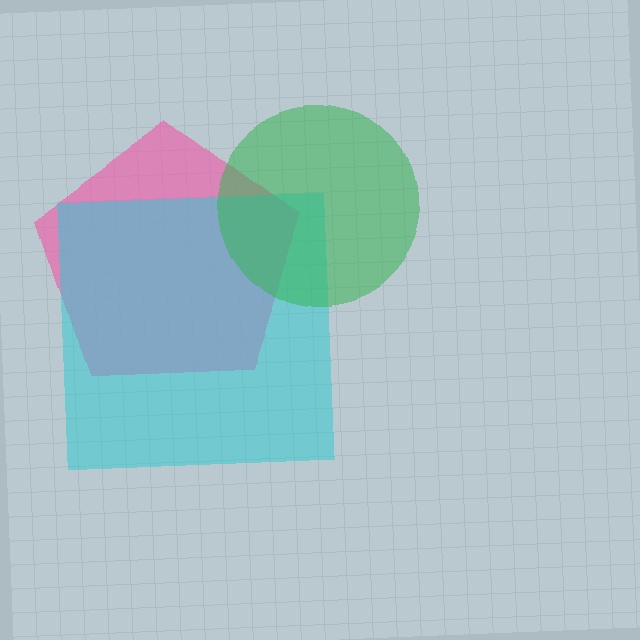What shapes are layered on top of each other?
The layered shapes are: a pink pentagon, a cyan square, a green circle.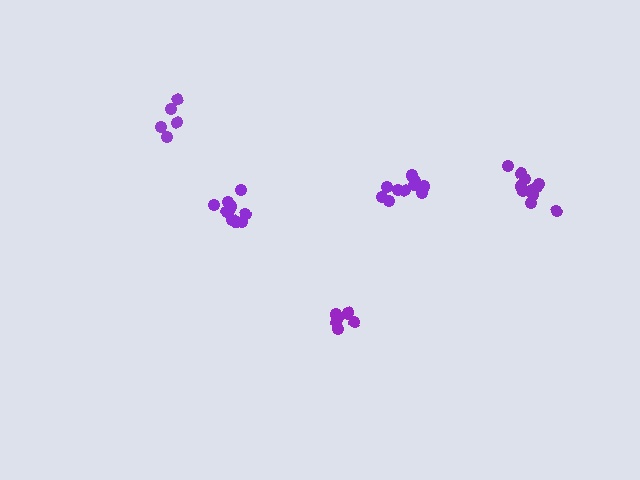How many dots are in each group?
Group 1: 10 dots, Group 2: 5 dots, Group 3: 10 dots, Group 4: 6 dots, Group 5: 11 dots (42 total).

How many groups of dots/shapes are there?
There are 5 groups.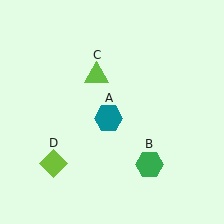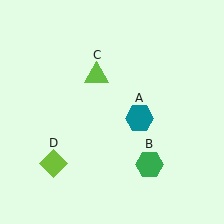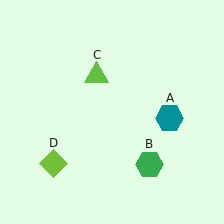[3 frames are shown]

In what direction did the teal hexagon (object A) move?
The teal hexagon (object A) moved right.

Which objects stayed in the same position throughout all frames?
Green hexagon (object B) and lime triangle (object C) and lime diamond (object D) remained stationary.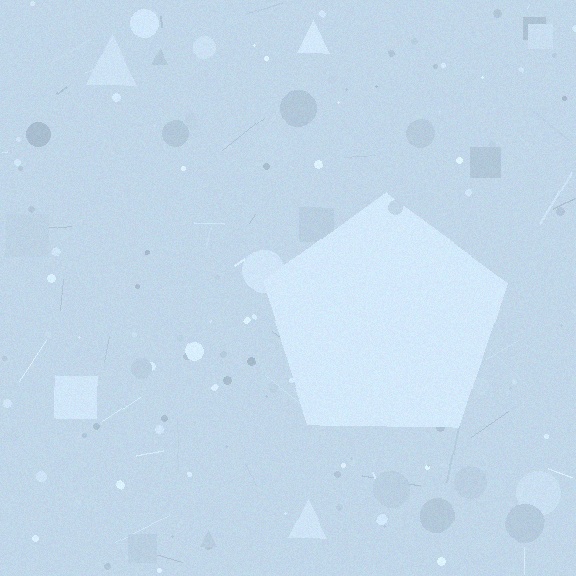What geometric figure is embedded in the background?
A pentagon is embedded in the background.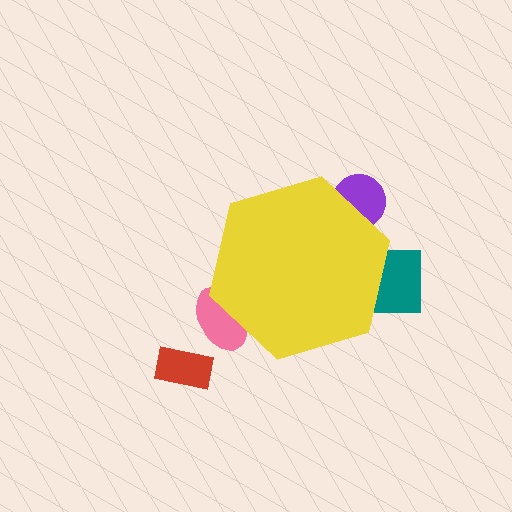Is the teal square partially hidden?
Yes, the teal square is partially hidden behind the yellow hexagon.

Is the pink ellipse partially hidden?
Yes, the pink ellipse is partially hidden behind the yellow hexagon.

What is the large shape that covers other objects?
A yellow hexagon.